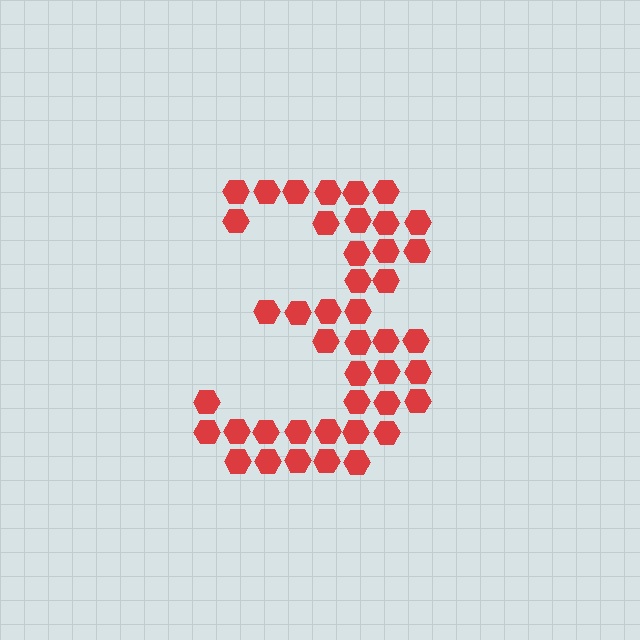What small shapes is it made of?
It is made of small hexagons.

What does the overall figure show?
The overall figure shows the digit 3.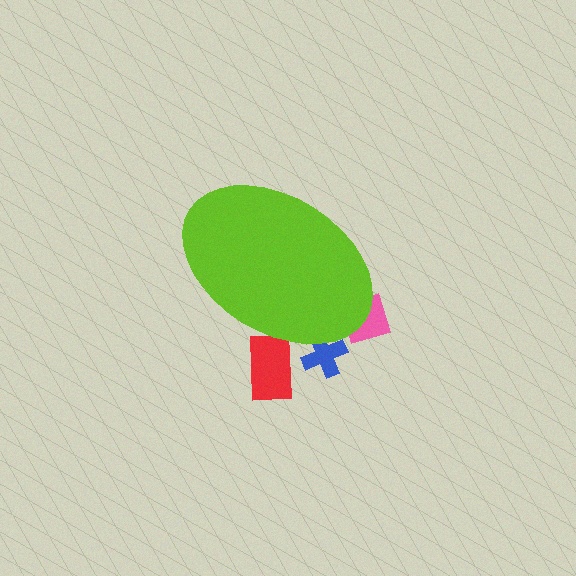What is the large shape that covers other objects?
A lime ellipse.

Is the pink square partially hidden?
Yes, the pink square is partially hidden behind the lime ellipse.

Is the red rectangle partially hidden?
Yes, the red rectangle is partially hidden behind the lime ellipse.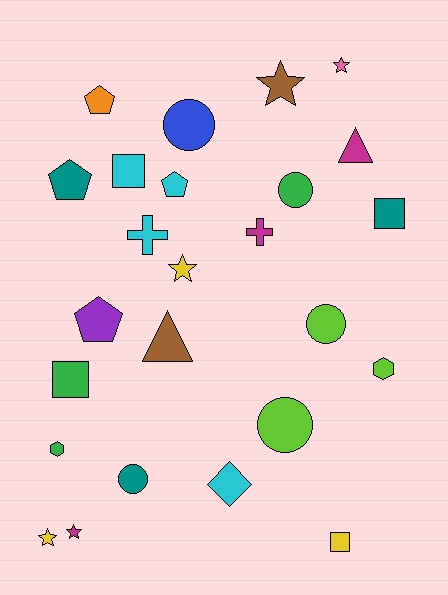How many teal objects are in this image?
There are 3 teal objects.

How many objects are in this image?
There are 25 objects.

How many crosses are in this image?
There are 2 crosses.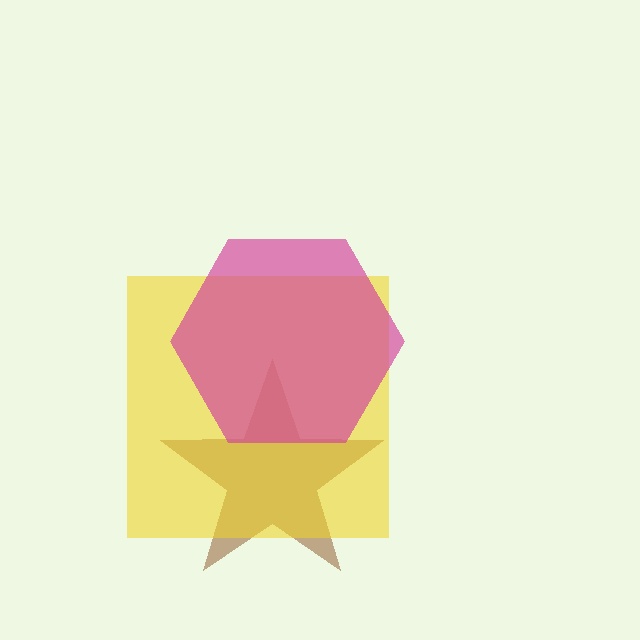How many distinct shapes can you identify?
There are 3 distinct shapes: a brown star, a yellow square, a magenta hexagon.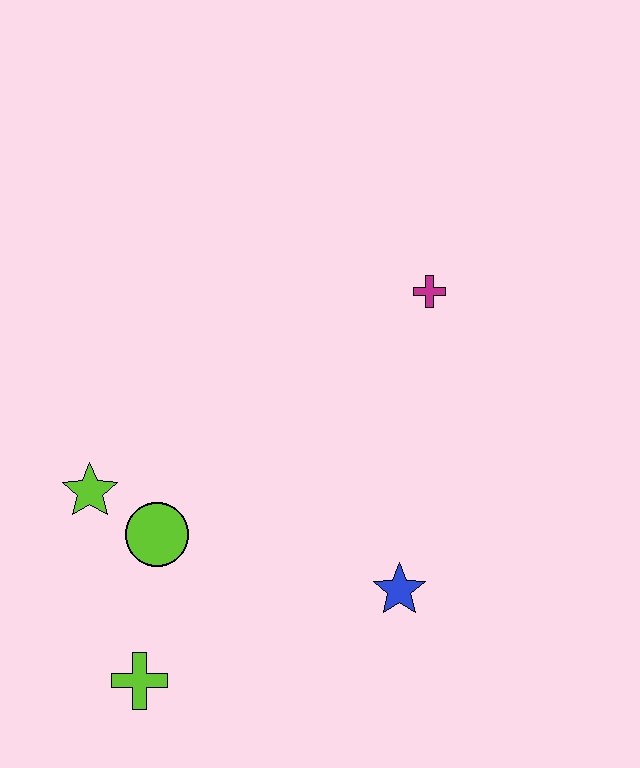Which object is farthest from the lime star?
The magenta cross is farthest from the lime star.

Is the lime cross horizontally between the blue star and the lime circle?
No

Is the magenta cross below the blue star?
No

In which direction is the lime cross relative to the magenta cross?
The lime cross is below the magenta cross.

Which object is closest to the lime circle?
The lime star is closest to the lime circle.